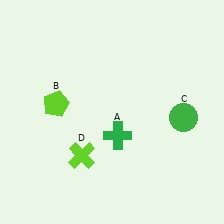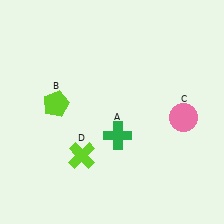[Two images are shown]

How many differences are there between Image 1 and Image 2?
There is 1 difference between the two images.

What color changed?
The circle (C) changed from green in Image 1 to pink in Image 2.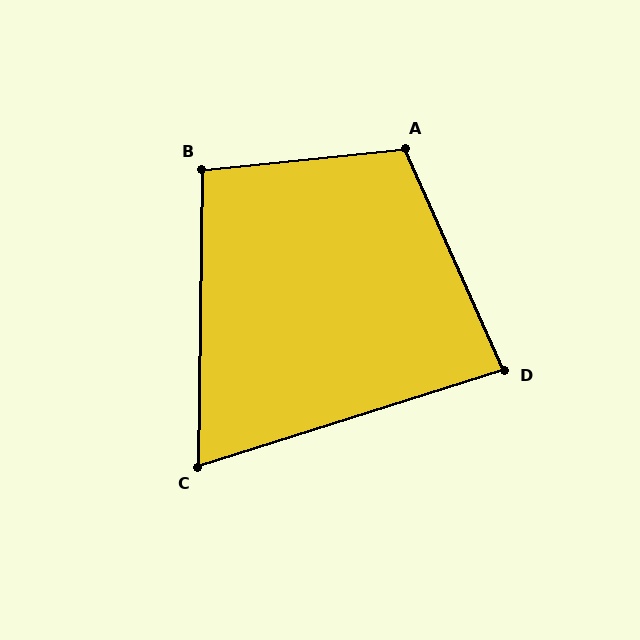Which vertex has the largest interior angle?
A, at approximately 108 degrees.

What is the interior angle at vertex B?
Approximately 97 degrees (obtuse).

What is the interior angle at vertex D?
Approximately 83 degrees (acute).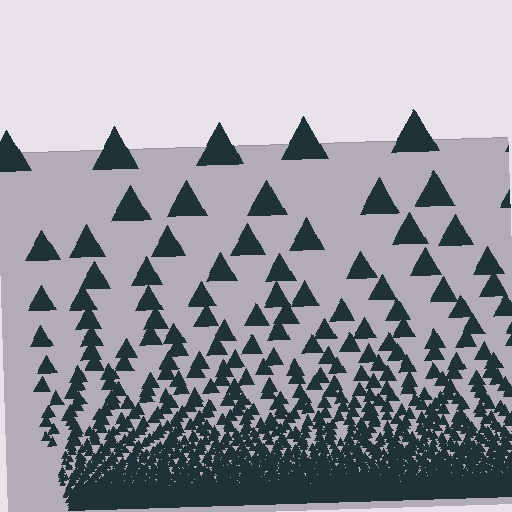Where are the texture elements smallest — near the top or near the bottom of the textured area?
Near the bottom.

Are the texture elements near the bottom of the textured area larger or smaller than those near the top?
Smaller. The gradient is inverted — elements near the bottom are smaller and denser.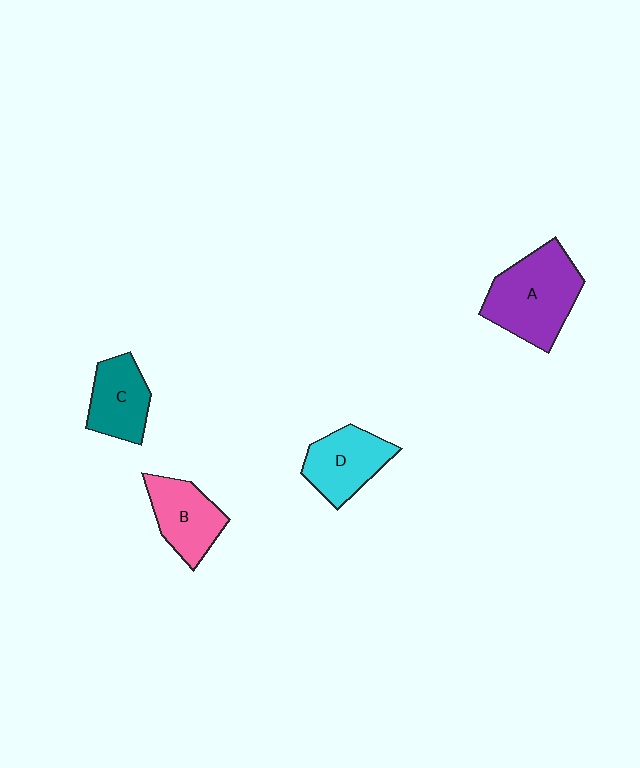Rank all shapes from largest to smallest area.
From largest to smallest: A (purple), D (cyan), B (pink), C (teal).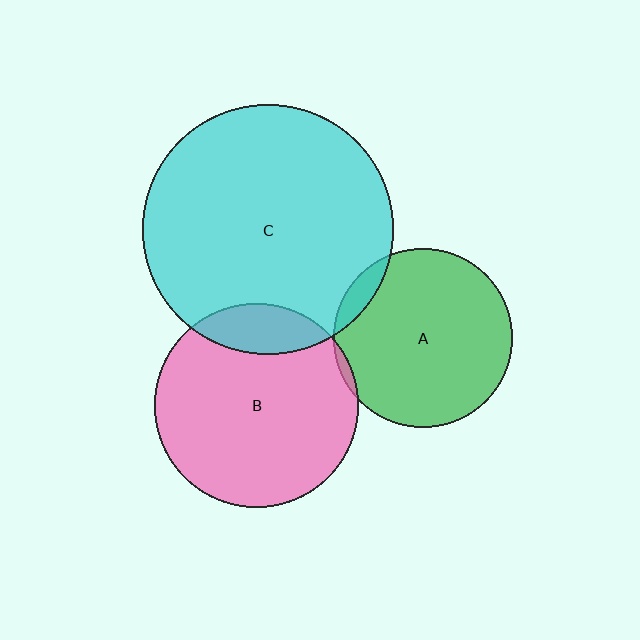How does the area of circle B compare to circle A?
Approximately 1.3 times.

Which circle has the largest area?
Circle C (cyan).